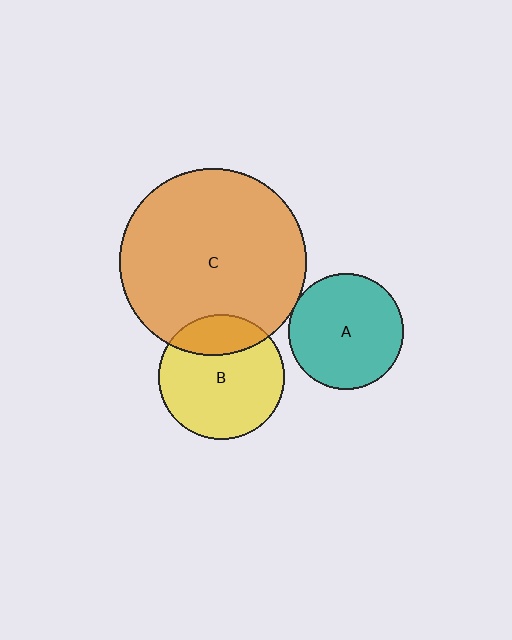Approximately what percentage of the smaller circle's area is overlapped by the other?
Approximately 5%.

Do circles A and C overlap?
Yes.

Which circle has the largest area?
Circle C (orange).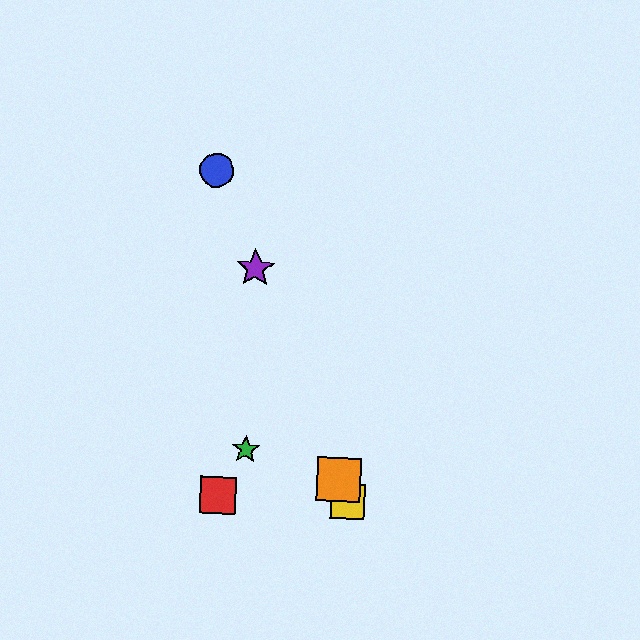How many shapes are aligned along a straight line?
4 shapes (the blue circle, the yellow square, the purple star, the orange square) are aligned along a straight line.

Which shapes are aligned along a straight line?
The blue circle, the yellow square, the purple star, the orange square are aligned along a straight line.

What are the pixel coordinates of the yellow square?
The yellow square is at (348, 502).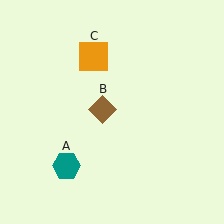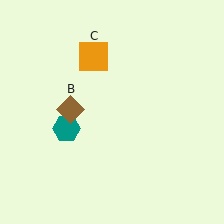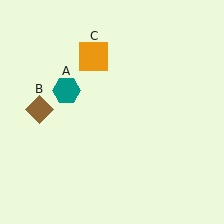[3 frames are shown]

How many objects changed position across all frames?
2 objects changed position: teal hexagon (object A), brown diamond (object B).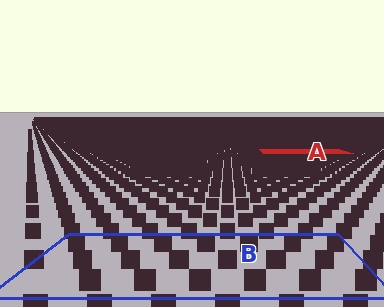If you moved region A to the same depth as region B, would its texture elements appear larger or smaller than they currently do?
They would appear larger. At a closer depth, the same texture elements are projected at a bigger on-screen size.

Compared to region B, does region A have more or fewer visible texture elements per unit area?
Region A has more texture elements per unit area — they are packed more densely because it is farther away.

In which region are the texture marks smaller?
The texture marks are smaller in region A, because it is farther away.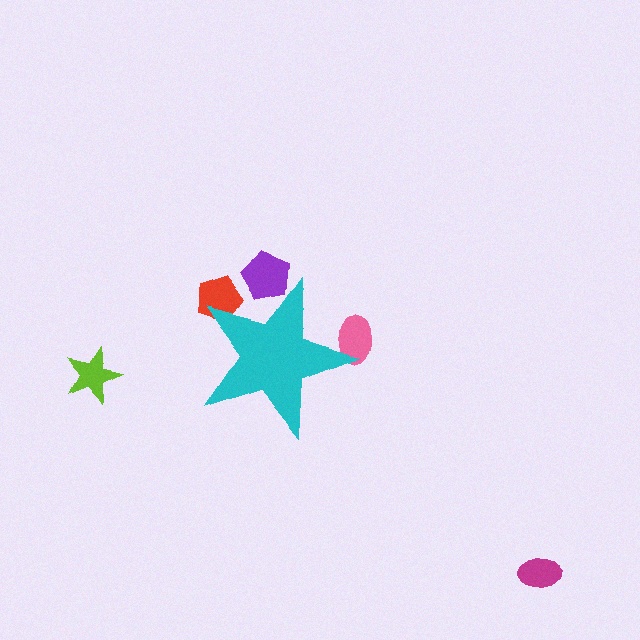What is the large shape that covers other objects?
A cyan star.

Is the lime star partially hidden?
No, the lime star is fully visible.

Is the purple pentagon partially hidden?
Yes, the purple pentagon is partially hidden behind the cyan star.